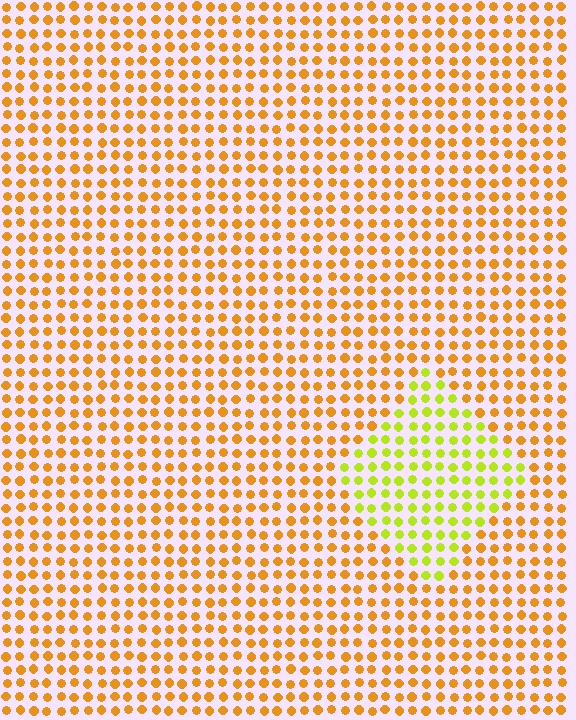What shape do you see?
I see a diamond.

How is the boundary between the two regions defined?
The boundary is defined purely by a slight shift in hue (about 41 degrees). Spacing, size, and orientation are identical on both sides.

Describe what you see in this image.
The image is filled with small orange elements in a uniform arrangement. A diamond-shaped region is visible where the elements are tinted to a slightly different hue, forming a subtle color boundary.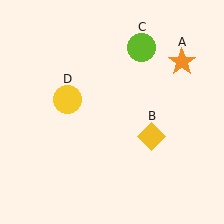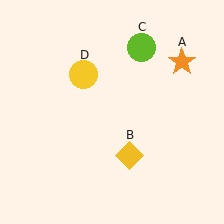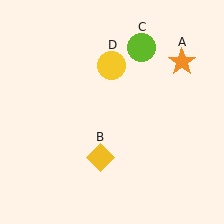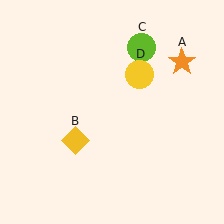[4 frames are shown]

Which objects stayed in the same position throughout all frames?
Orange star (object A) and lime circle (object C) remained stationary.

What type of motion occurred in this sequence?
The yellow diamond (object B), yellow circle (object D) rotated clockwise around the center of the scene.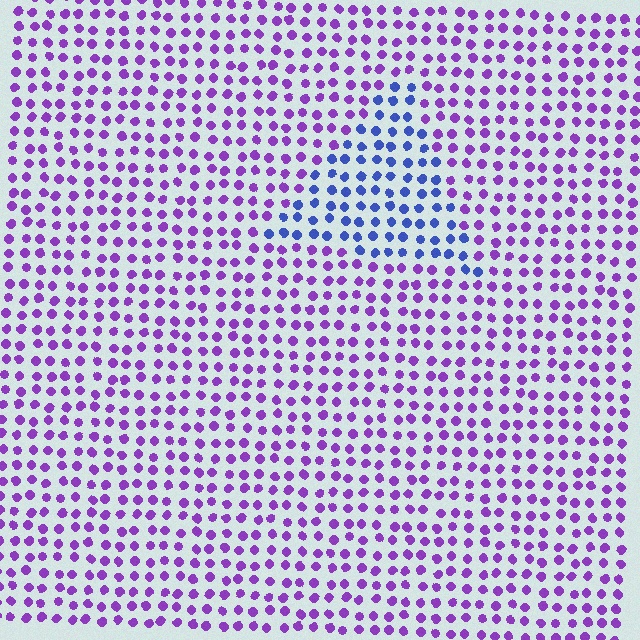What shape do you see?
I see a triangle.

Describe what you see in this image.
The image is filled with small purple elements in a uniform arrangement. A triangle-shaped region is visible where the elements are tinted to a slightly different hue, forming a subtle color boundary.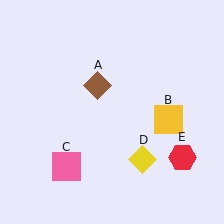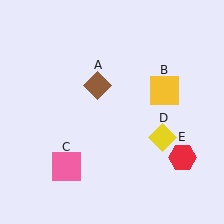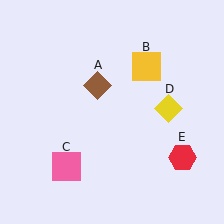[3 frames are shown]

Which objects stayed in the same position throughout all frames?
Brown diamond (object A) and pink square (object C) and red hexagon (object E) remained stationary.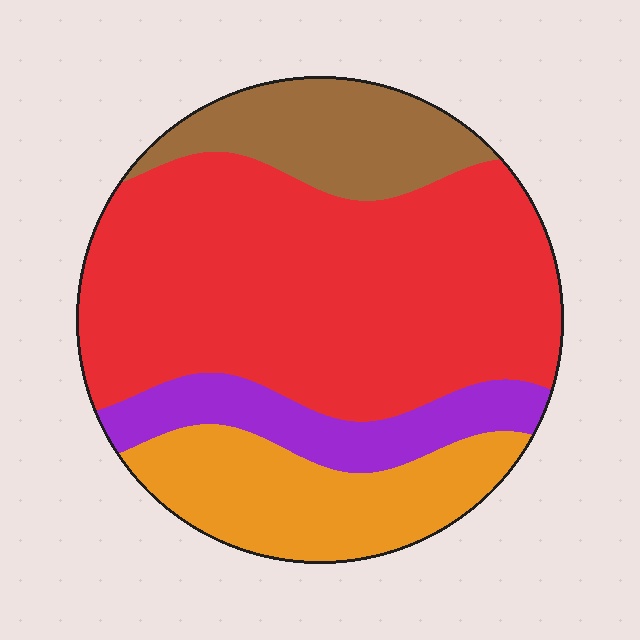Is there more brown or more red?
Red.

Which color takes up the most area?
Red, at roughly 55%.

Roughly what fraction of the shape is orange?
Orange covers about 20% of the shape.